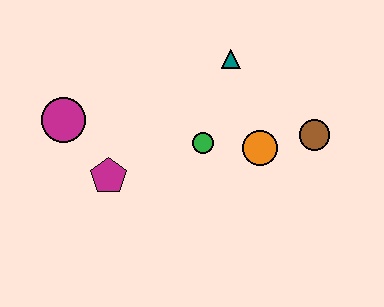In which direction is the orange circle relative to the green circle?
The orange circle is to the right of the green circle.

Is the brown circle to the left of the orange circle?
No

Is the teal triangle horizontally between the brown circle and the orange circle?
No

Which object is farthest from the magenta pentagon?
The brown circle is farthest from the magenta pentagon.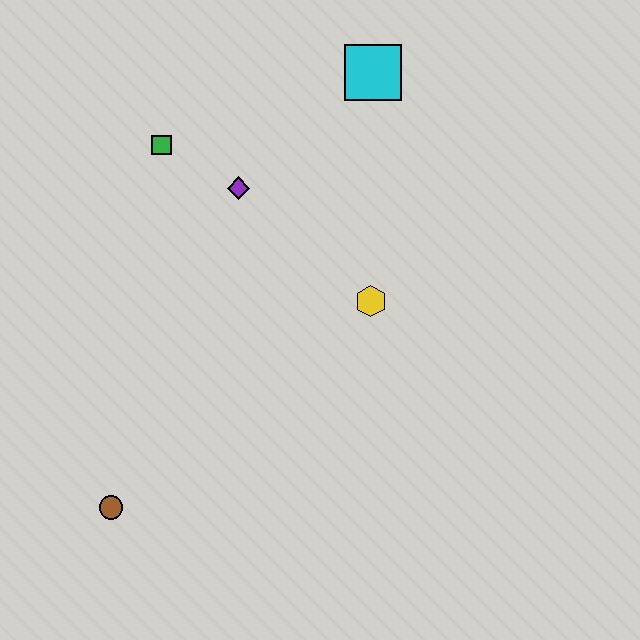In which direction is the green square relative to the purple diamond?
The green square is to the left of the purple diamond.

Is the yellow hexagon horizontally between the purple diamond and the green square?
No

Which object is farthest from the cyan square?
The brown circle is farthest from the cyan square.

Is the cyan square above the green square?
Yes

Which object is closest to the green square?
The purple diamond is closest to the green square.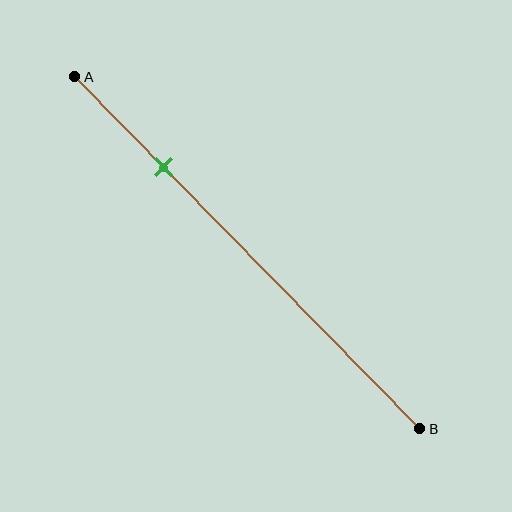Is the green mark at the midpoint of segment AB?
No, the mark is at about 25% from A, not at the 50% midpoint.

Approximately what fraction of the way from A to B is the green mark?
The green mark is approximately 25% of the way from A to B.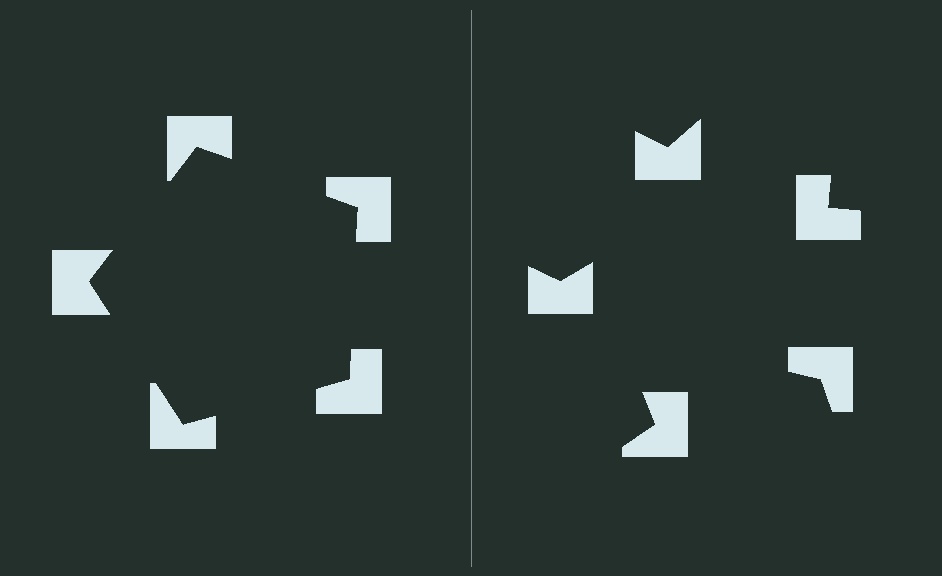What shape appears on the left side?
An illusory pentagon.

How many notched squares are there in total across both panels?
10 — 5 on each side.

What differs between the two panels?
The notched squares are positioned identically on both sides; only the wedge orientations differ. On the left they align to a pentagon; on the right they are misaligned.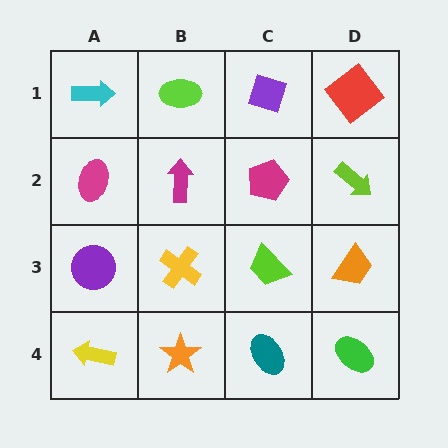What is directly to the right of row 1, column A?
A lime ellipse.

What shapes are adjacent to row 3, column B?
A magenta arrow (row 2, column B), an orange star (row 4, column B), a purple circle (row 3, column A), a lime trapezoid (row 3, column C).